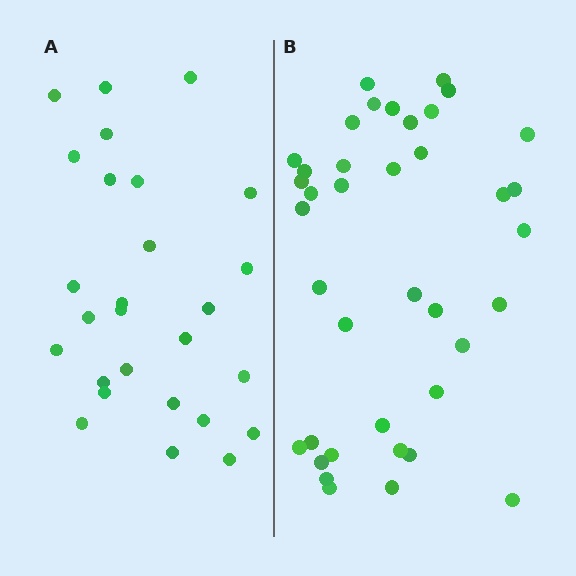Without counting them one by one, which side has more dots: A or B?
Region B (the right region) has more dots.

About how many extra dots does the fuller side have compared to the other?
Region B has roughly 12 or so more dots than region A.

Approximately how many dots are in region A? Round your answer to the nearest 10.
About 30 dots. (The exact count is 27, which rounds to 30.)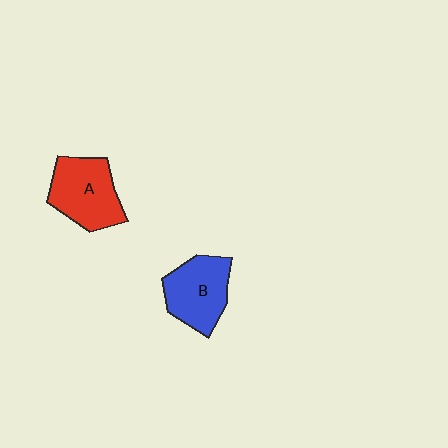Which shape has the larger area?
Shape A (red).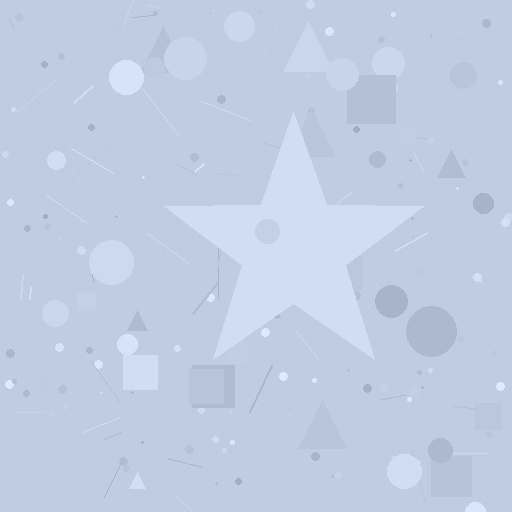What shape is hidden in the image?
A star is hidden in the image.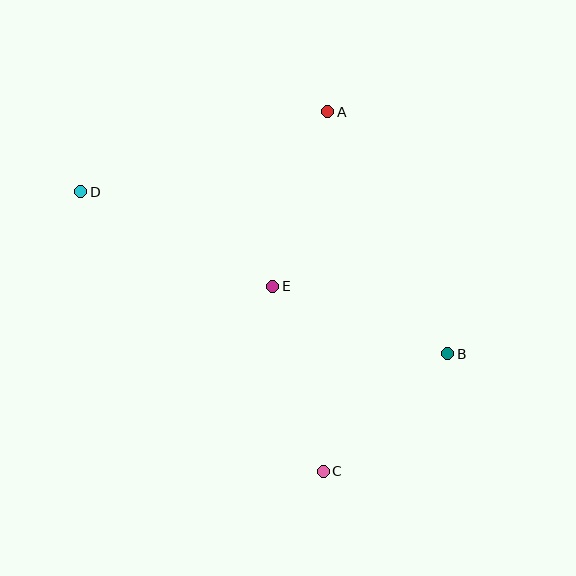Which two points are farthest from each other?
Points B and D are farthest from each other.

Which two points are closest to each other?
Points B and C are closest to each other.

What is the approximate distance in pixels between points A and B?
The distance between A and B is approximately 270 pixels.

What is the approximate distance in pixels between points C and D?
The distance between C and D is approximately 370 pixels.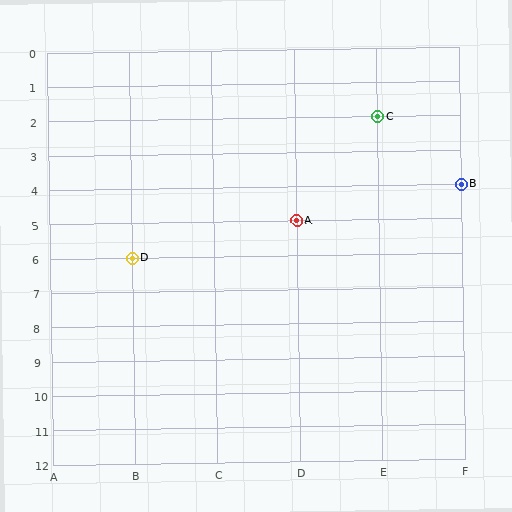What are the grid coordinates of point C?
Point C is at grid coordinates (E, 2).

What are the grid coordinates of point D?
Point D is at grid coordinates (B, 6).